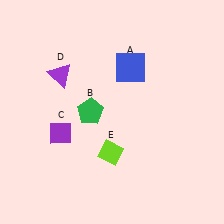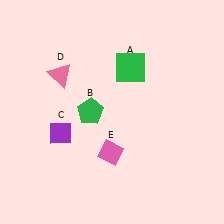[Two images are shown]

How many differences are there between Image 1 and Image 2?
There are 3 differences between the two images.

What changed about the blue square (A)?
In Image 1, A is blue. In Image 2, it changed to green.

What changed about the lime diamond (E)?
In Image 1, E is lime. In Image 2, it changed to pink.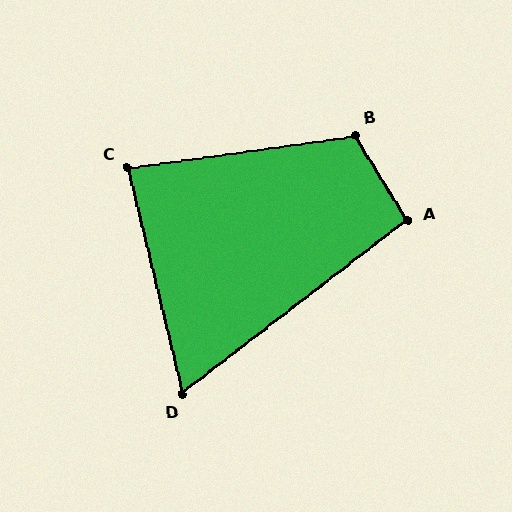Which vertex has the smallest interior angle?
D, at approximately 66 degrees.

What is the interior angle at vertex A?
Approximately 96 degrees (obtuse).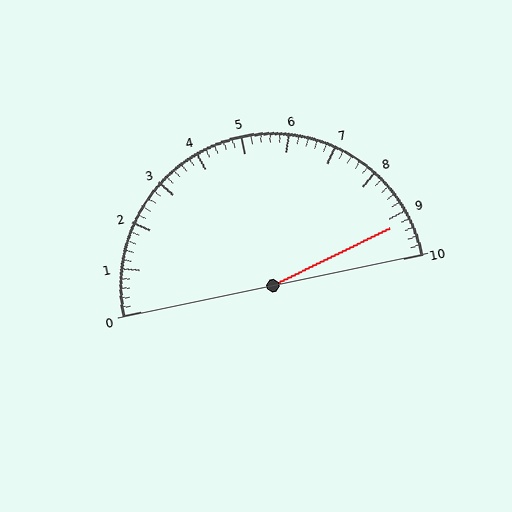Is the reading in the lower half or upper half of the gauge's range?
The reading is in the upper half of the range (0 to 10).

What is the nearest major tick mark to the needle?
The nearest major tick mark is 9.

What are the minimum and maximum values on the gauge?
The gauge ranges from 0 to 10.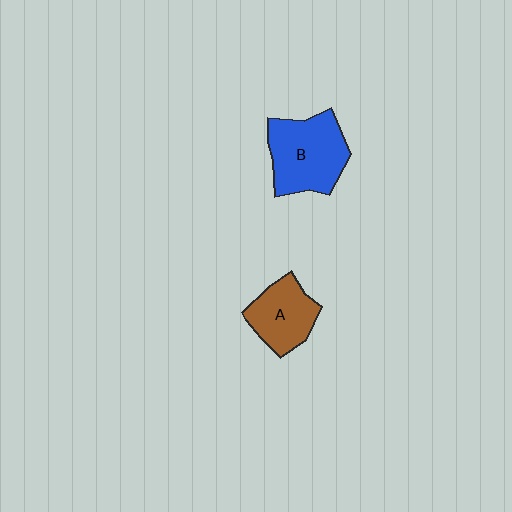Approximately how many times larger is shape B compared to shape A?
Approximately 1.4 times.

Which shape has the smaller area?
Shape A (brown).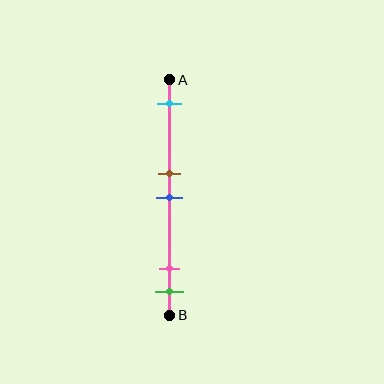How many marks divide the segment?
There are 5 marks dividing the segment.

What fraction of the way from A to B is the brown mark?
The brown mark is approximately 40% (0.4) of the way from A to B.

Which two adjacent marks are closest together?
The brown and blue marks are the closest adjacent pair.